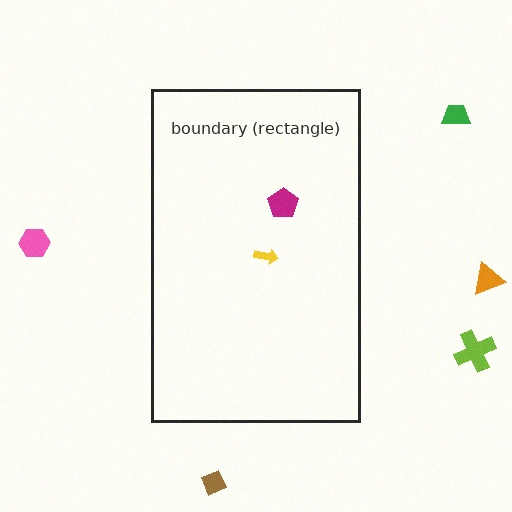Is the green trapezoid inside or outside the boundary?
Outside.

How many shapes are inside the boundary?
2 inside, 5 outside.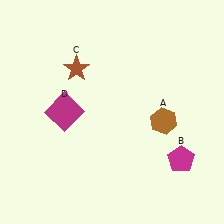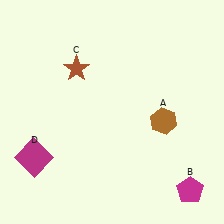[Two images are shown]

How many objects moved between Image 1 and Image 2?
2 objects moved between the two images.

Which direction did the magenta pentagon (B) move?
The magenta pentagon (B) moved down.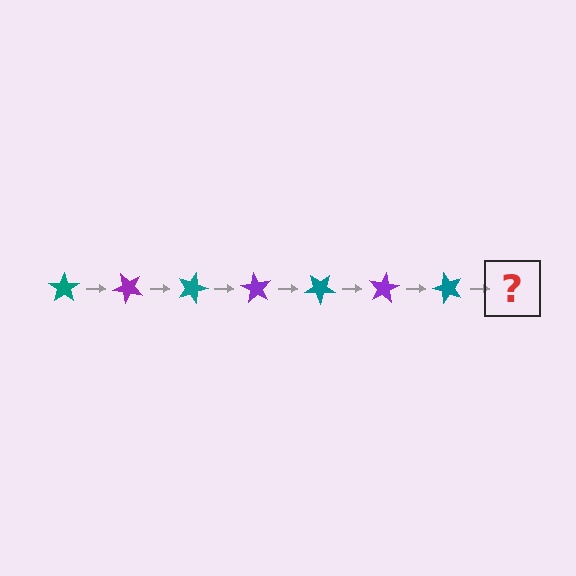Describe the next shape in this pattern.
It should be a purple star, rotated 315 degrees from the start.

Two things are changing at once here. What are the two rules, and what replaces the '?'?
The two rules are that it rotates 45 degrees each step and the color cycles through teal and purple. The '?' should be a purple star, rotated 315 degrees from the start.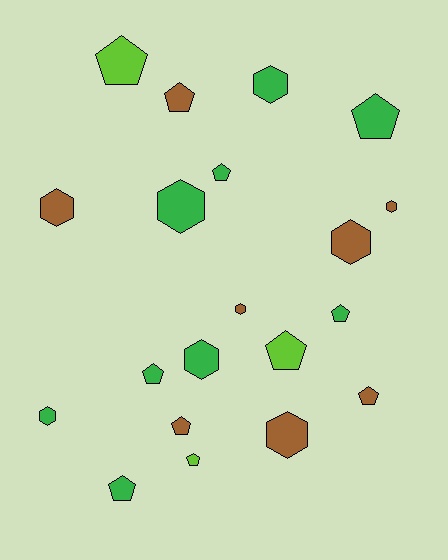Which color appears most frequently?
Green, with 9 objects.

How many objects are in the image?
There are 20 objects.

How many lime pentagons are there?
There are 3 lime pentagons.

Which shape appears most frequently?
Pentagon, with 11 objects.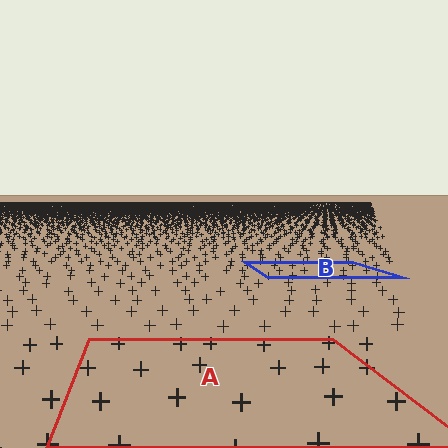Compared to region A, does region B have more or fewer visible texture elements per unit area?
Region B has more texture elements per unit area — they are packed more densely because it is farther away.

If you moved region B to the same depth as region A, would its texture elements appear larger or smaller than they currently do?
They would appear larger. At a closer depth, the same texture elements are projected at a bigger on-screen size.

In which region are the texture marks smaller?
The texture marks are smaller in region B, because it is farther away.